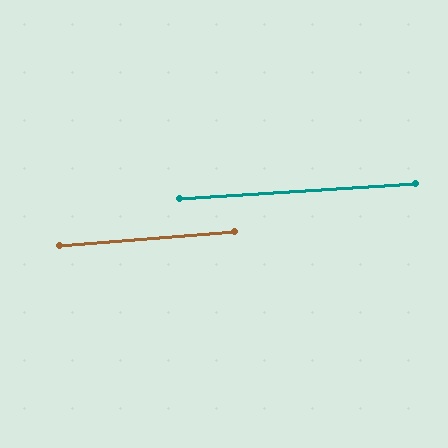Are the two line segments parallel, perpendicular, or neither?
Parallel — their directions differ by only 0.9°.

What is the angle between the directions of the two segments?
Approximately 1 degree.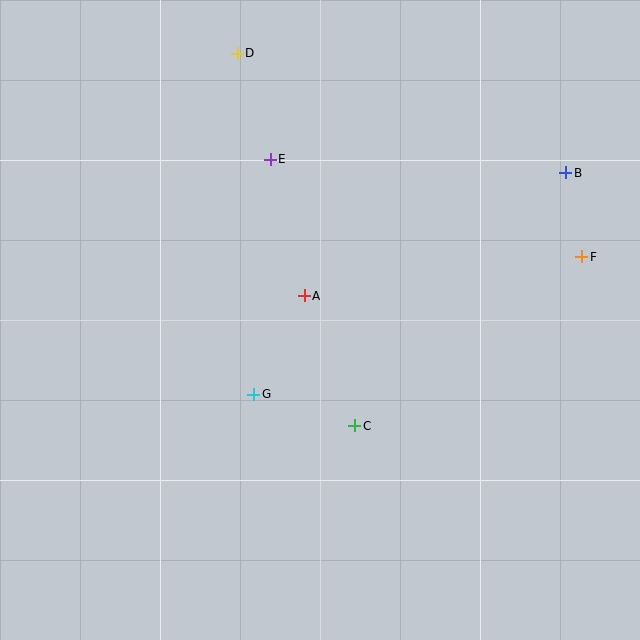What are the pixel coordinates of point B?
Point B is at (566, 173).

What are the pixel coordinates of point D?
Point D is at (237, 53).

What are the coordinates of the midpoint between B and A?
The midpoint between B and A is at (435, 234).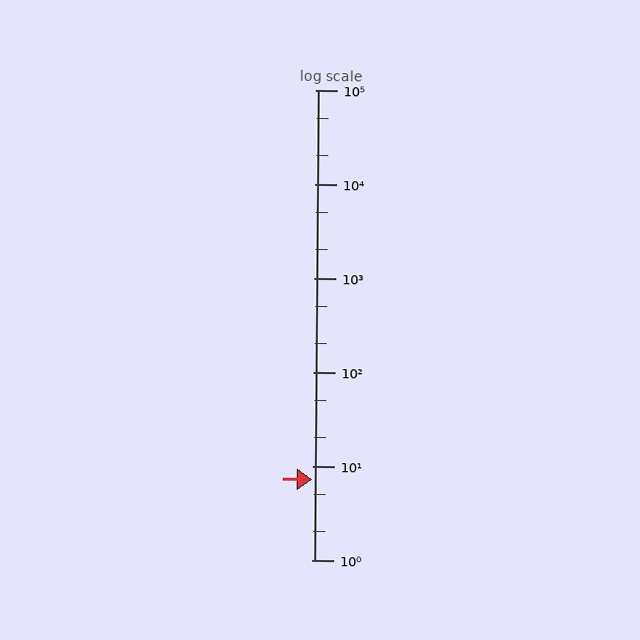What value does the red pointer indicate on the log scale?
The pointer indicates approximately 7.1.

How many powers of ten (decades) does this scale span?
The scale spans 5 decades, from 1 to 100000.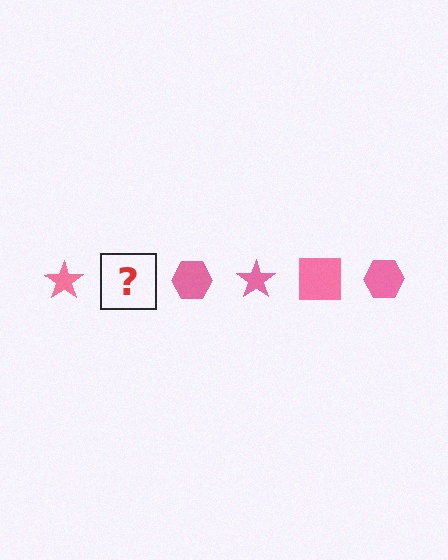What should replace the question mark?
The question mark should be replaced with a pink square.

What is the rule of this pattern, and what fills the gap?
The rule is that the pattern cycles through star, square, hexagon shapes in pink. The gap should be filled with a pink square.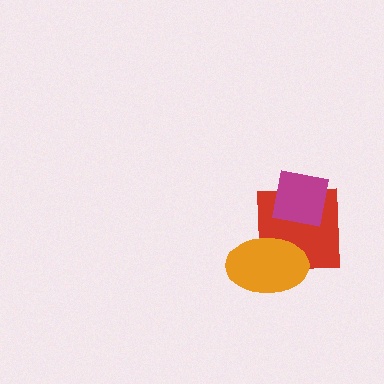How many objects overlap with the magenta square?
1 object overlaps with the magenta square.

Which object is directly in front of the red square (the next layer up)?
The orange ellipse is directly in front of the red square.